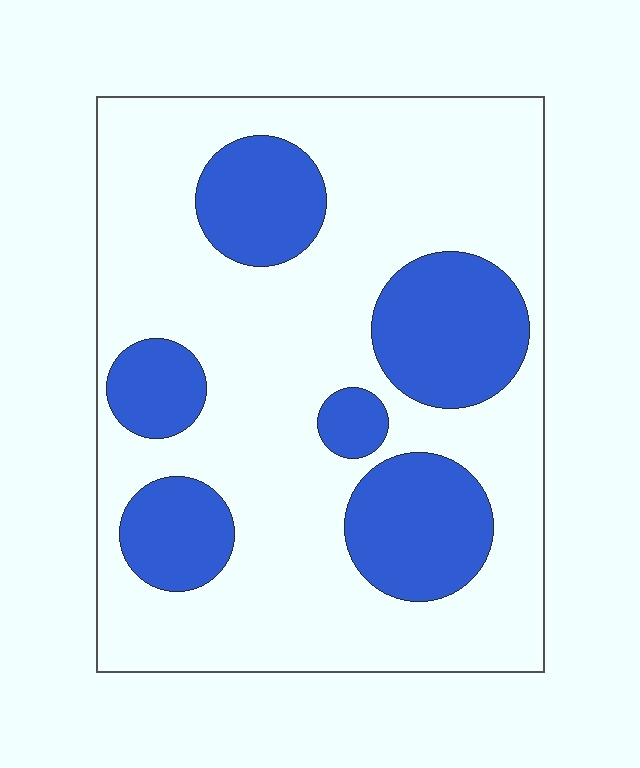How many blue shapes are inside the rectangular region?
6.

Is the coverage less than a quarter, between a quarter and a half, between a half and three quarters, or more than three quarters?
Between a quarter and a half.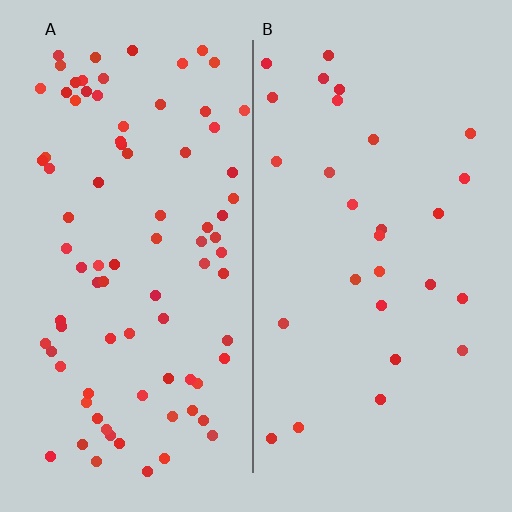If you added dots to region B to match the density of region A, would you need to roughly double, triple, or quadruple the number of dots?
Approximately triple.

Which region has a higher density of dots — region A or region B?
A (the left).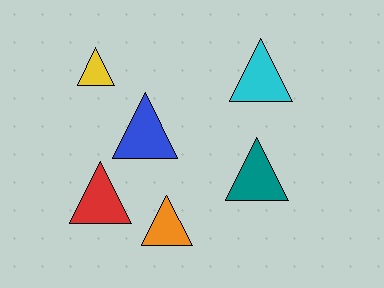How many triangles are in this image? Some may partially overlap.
There are 6 triangles.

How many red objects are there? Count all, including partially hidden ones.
There is 1 red object.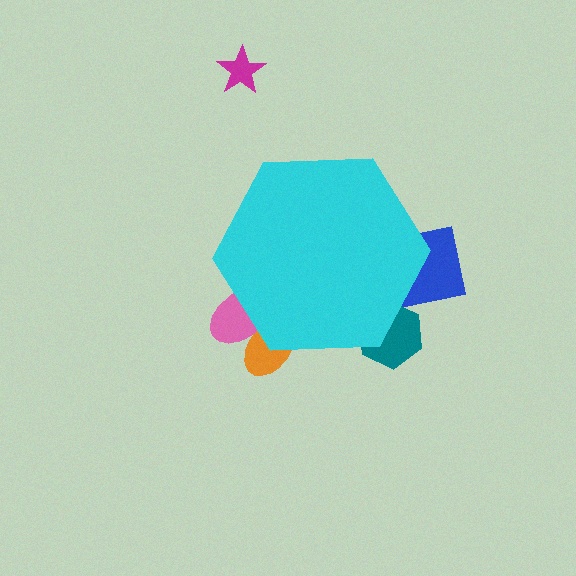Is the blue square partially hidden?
Yes, the blue square is partially hidden behind the cyan hexagon.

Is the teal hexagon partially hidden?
Yes, the teal hexagon is partially hidden behind the cyan hexagon.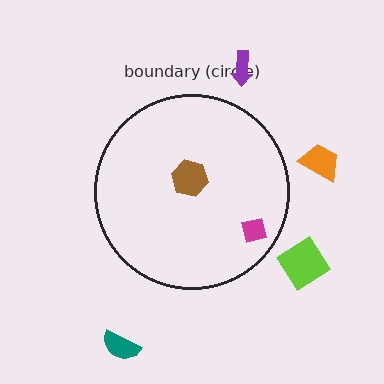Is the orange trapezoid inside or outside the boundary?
Outside.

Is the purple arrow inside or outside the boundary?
Outside.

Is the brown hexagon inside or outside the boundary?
Inside.